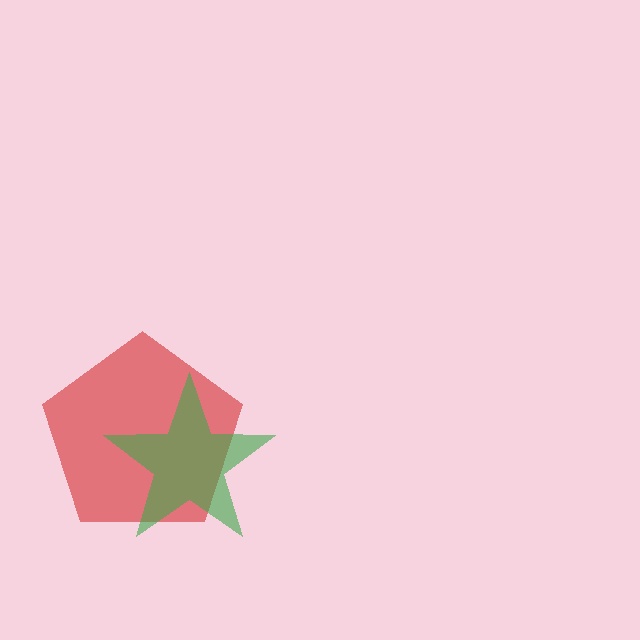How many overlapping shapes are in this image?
There are 2 overlapping shapes in the image.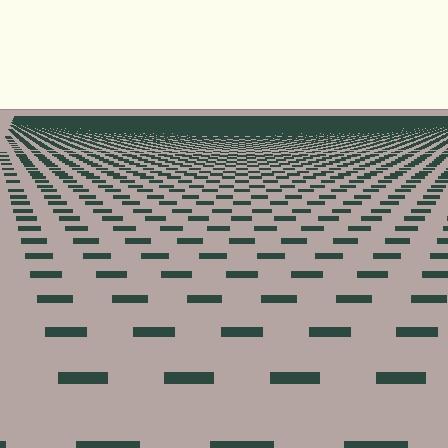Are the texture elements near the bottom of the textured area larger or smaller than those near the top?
Larger. Near the bottom, elements are closer to the viewer and appear at a bigger on-screen size.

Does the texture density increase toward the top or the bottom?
Density increases toward the top.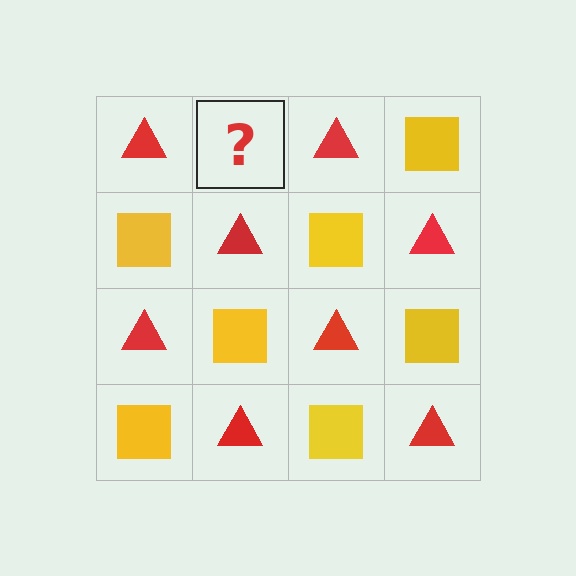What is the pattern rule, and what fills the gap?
The rule is that it alternates red triangle and yellow square in a checkerboard pattern. The gap should be filled with a yellow square.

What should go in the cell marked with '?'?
The missing cell should contain a yellow square.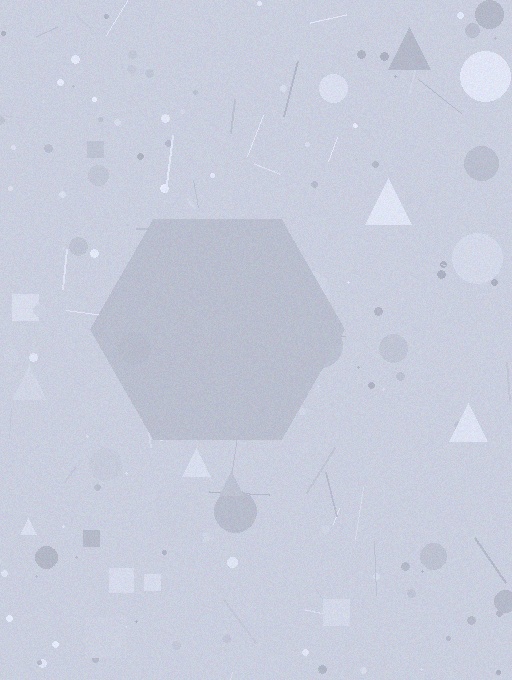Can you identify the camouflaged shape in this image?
The camouflaged shape is a hexagon.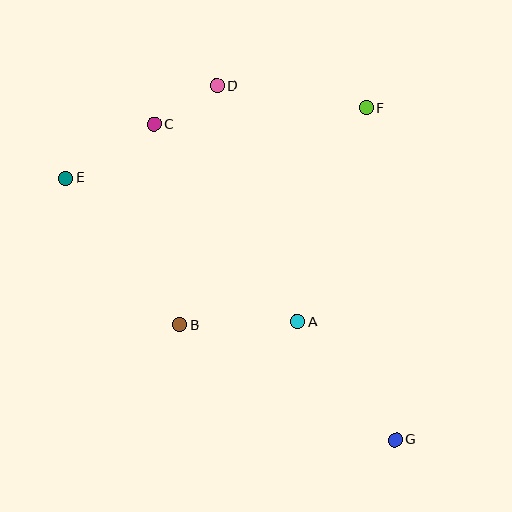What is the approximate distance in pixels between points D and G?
The distance between D and G is approximately 397 pixels.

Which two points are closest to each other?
Points C and D are closest to each other.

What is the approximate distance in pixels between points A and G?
The distance between A and G is approximately 153 pixels.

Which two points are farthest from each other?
Points E and G are farthest from each other.